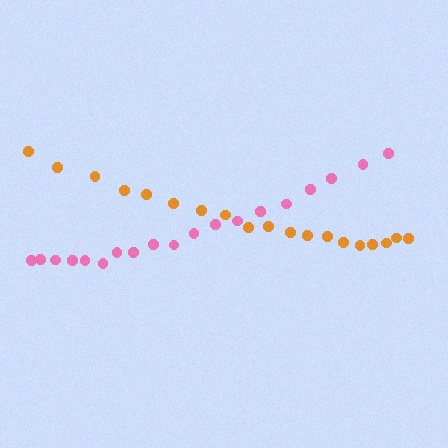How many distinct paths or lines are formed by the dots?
There are 2 distinct paths.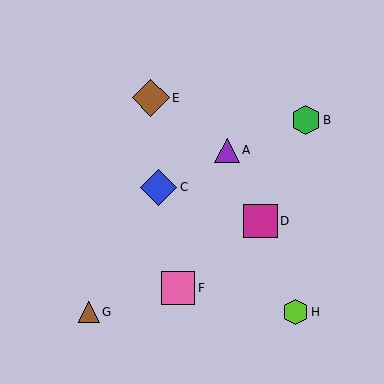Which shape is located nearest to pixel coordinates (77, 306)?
The brown triangle (labeled G) at (89, 312) is nearest to that location.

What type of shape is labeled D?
Shape D is a magenta square.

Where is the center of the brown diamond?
The center of the brown diamond is at (151, 98).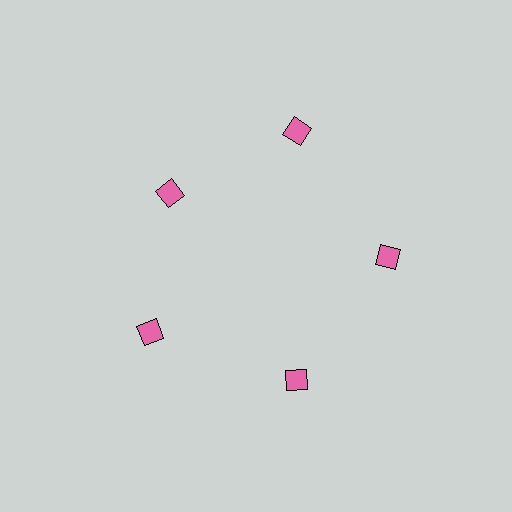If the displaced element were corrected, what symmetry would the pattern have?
It would have 5-fold rotational symmetry — the pattern would map onto itself every 72 degrees.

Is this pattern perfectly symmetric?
No. The 5 pink diamonds are arranged in a ring, but one element near the 10 o'clock position is pulled inward toward the center, breaking the 5-fold rotational symmetry.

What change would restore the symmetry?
The symmetry would be restored by moving it outward, back onto the ring so that all 5 diamonds sit at equal angles and equal distance from the center.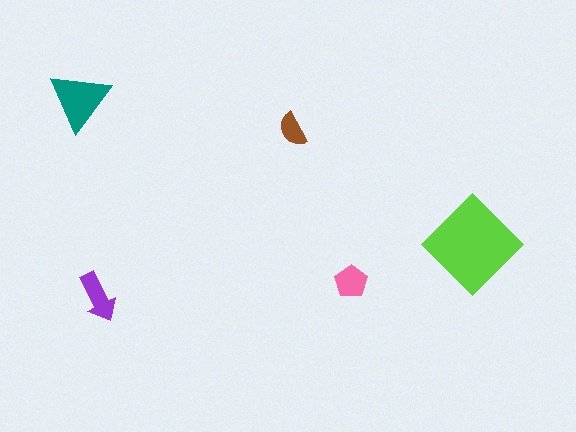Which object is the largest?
The lime diamond.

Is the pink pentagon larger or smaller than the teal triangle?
Smaller.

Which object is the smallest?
The brown semicircle.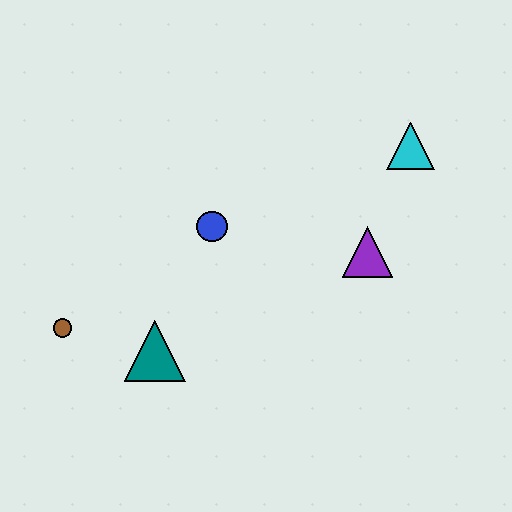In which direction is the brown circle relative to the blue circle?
The brown circle is to the left of the blue circle.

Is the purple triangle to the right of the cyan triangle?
No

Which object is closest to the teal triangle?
The brown circle is closest to the teal triangle.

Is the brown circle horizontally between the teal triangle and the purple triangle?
No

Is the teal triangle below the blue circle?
Yes